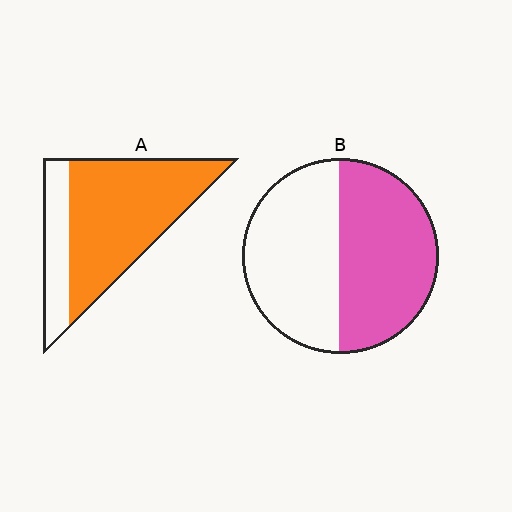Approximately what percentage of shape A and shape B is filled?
A is approximately 75% and B is approximately 50%.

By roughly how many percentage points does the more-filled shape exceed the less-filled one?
By roughly 25 percentage points (A over B).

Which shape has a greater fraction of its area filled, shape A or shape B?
Shape A.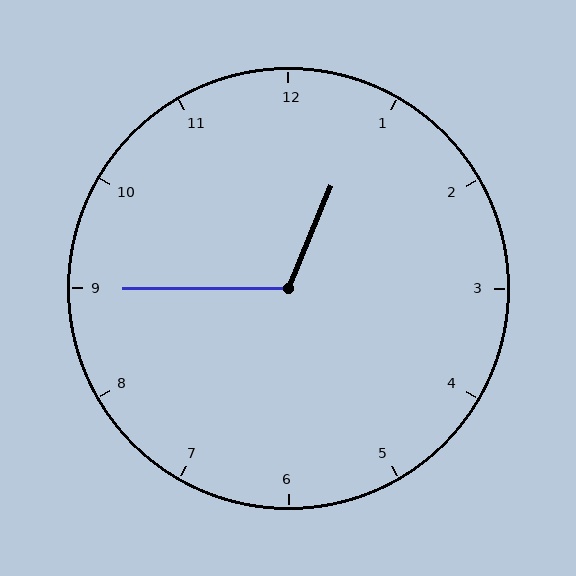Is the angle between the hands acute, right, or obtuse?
It is obtuse.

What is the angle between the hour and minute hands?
Approximately 112 degrees.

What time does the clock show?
12:45.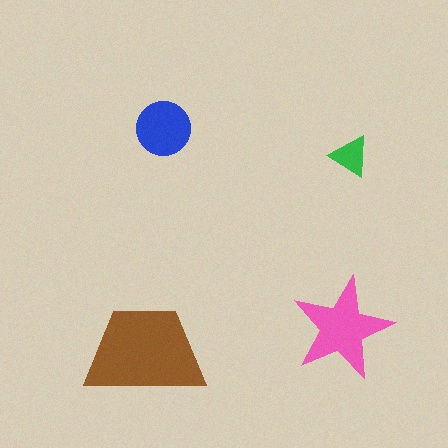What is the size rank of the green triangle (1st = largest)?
4th.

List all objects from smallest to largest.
The green triangle, the blue circle, the pink star, the brown trapezoid.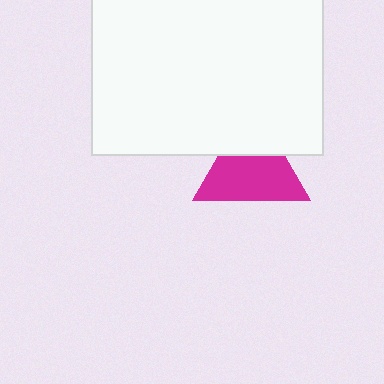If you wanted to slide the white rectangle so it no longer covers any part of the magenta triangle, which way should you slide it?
Slide it up — that is the most direct way to separate the two shapes.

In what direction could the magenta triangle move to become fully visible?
The magenta triangle could move down. That would shift it out from behind the white rectangle entirely.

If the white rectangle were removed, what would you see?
You would see the complete magenta triangle.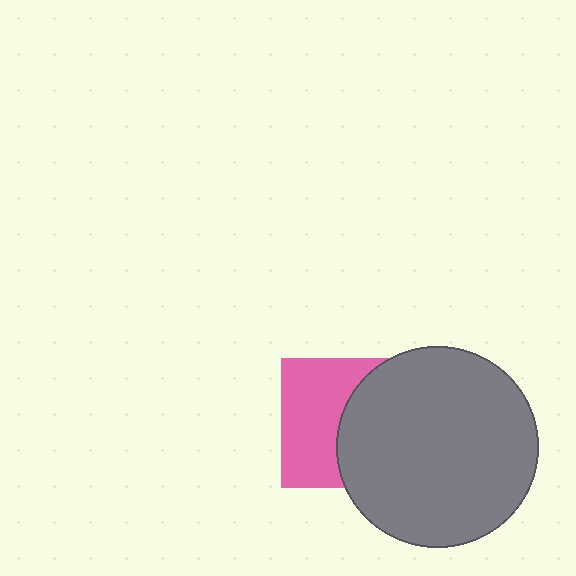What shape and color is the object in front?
The object in front is a gray circle.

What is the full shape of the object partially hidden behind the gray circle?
The partially hidden object is a pink square.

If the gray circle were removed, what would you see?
You would see the complete pink square.